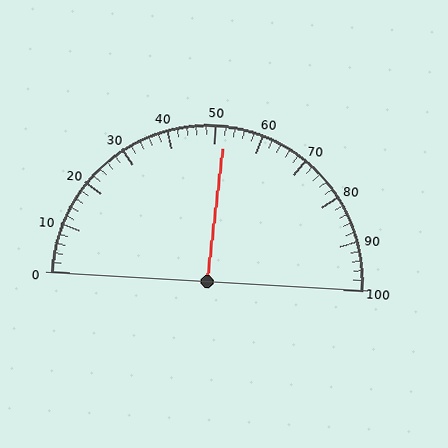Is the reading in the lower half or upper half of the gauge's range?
The reading is in the upper half of the range (0 to 100).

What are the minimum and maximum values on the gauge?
The gauge ranges from 0 to 100.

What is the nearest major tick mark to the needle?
The nearest major tick mark is 50.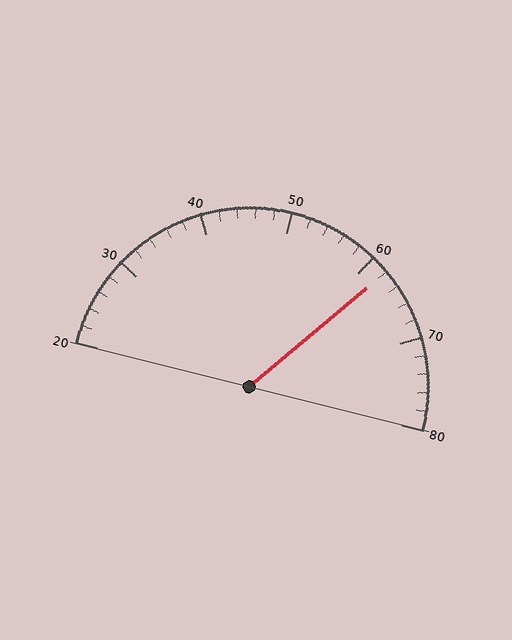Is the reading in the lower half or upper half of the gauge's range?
The reading is in the upper half of the range (20 to 80).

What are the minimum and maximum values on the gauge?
The gauge ranges from 20 to 80.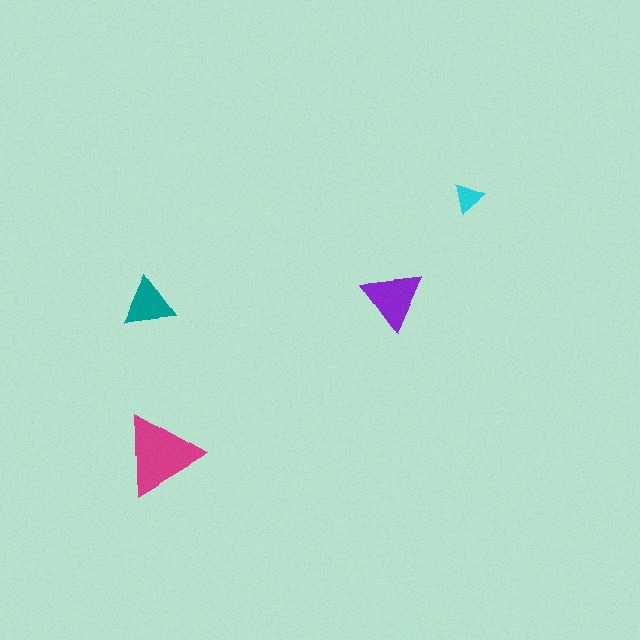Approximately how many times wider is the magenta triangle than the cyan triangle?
About 2.5 times wider.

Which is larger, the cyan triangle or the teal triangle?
The teal one.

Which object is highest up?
The cyan triangle is topmost.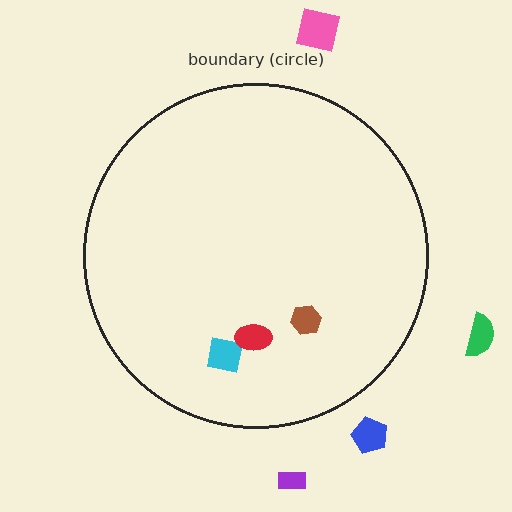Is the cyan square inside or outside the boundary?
Inside.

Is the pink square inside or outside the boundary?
Outside.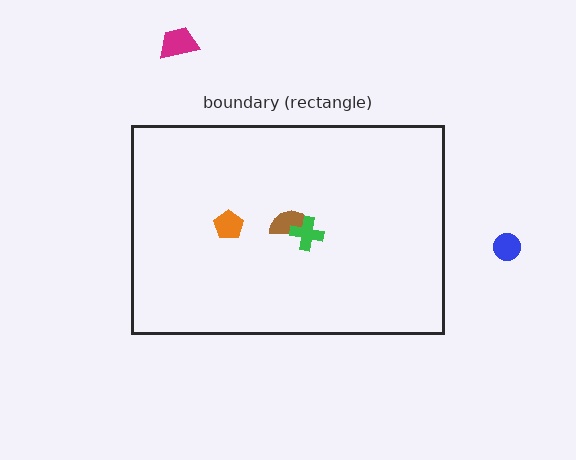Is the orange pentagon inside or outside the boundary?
Inside.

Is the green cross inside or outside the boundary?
Inside.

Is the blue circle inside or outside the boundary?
Outside.